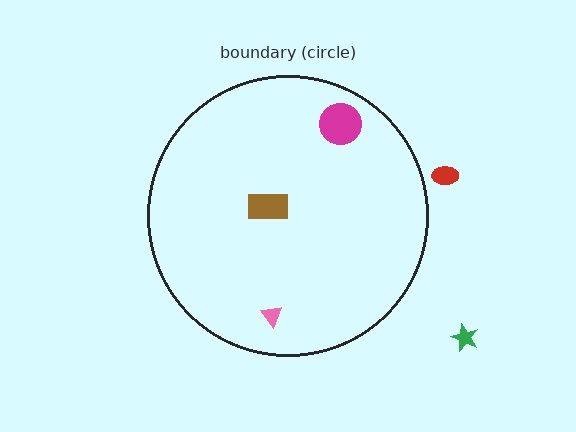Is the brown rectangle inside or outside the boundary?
Inside.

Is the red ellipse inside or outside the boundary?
Outside.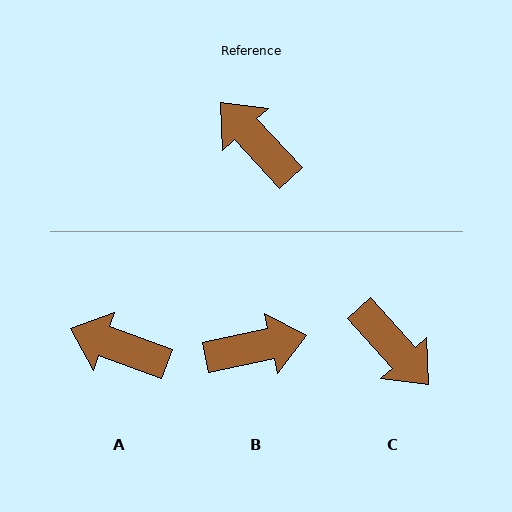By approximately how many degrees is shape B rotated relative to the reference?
Approximately 121 degrees clockwise.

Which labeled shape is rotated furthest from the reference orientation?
C, about 179 degrees away.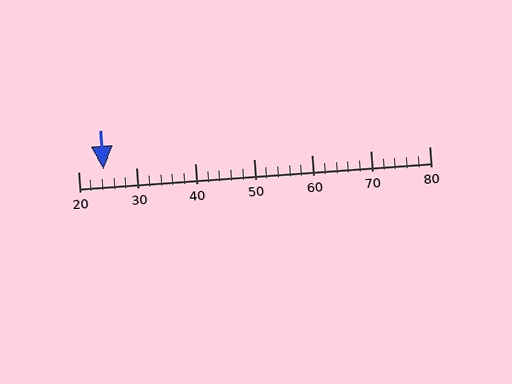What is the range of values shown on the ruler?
The ruler shows values from 20 to 80.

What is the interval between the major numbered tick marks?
The major tick marks are spaced 10 units apart.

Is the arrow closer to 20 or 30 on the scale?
The arrow is closer to 20.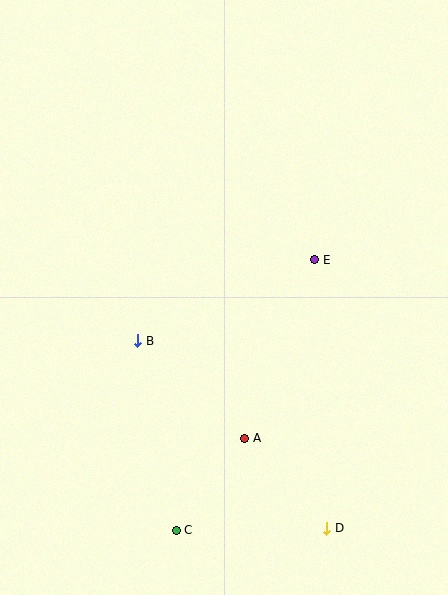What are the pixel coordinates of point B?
Point B is at (138, 341).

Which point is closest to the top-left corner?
Point B is closest to the top-left corner.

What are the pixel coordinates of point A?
Point A is at (245, 438).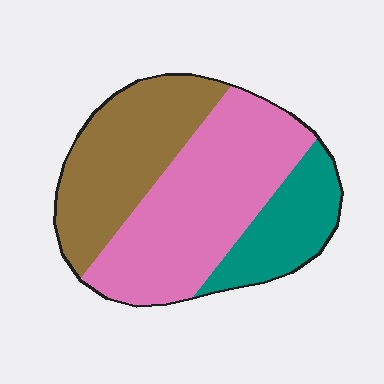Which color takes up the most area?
Pink, at roughly 45%.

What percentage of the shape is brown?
Brown covers roughly 35% of the shape.